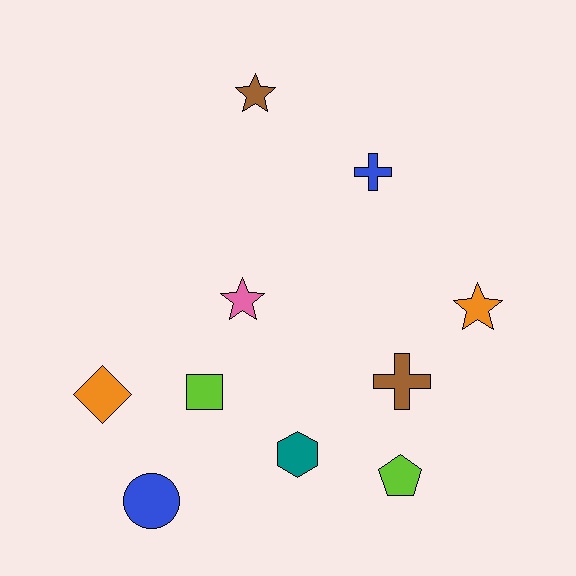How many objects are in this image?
There are 10 objects.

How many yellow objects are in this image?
There are no yellow objects.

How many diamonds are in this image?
There is 1 diamond.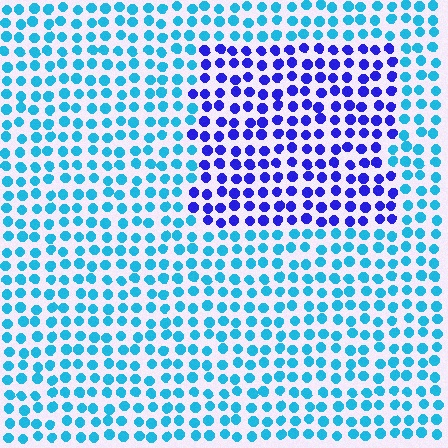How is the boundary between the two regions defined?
The boundary is defined purely by a slight shift in hue (about 51 degrees). Spacing, size, and orientation are identical on both sides.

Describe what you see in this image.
The image is filled with small cyan elements in a uniform arrangement. A rectangle-shaped region is visible where the elements are tinted to a slightly different hue, forming a subtle color boundary.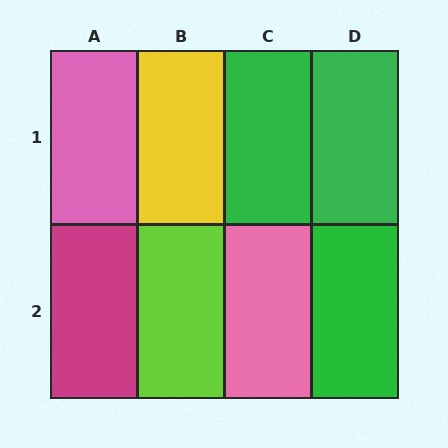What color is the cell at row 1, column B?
Yellow.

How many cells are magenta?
1 cell is magenta.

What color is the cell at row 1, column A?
Pink.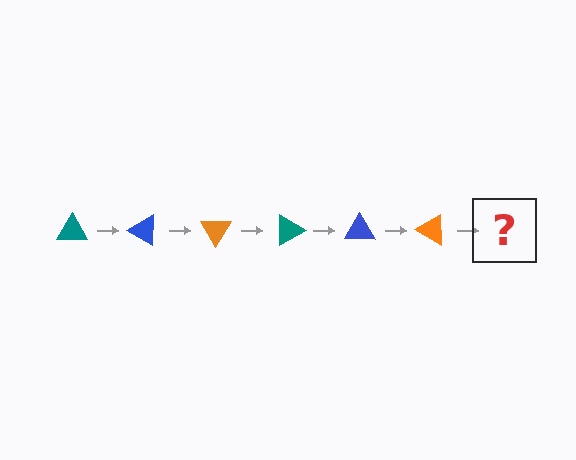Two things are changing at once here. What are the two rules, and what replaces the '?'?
The two rules are that it rotates 30 degrees each step and the color cycles through teal, blue, and orange. The '?' should be a teal triangle, rotated 180 degrees from the start.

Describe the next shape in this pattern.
It should be a teal triangle, rotated 180 degrees from the start.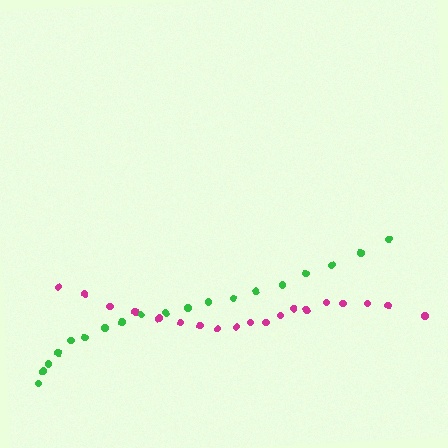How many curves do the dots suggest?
There are 2 distinct paths.